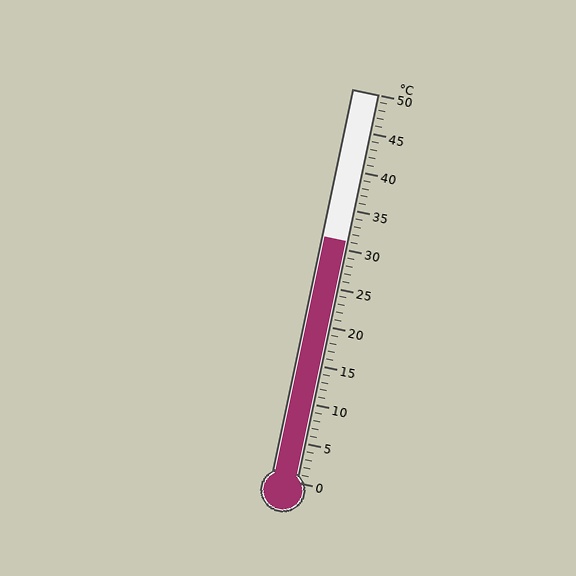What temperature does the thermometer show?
The thermometer shows approximately 31°C.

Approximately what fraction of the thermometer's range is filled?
The thermometer is filled to approximately 60% of its range.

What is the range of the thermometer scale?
The thermometer scale ranges from 0°C to 50°C.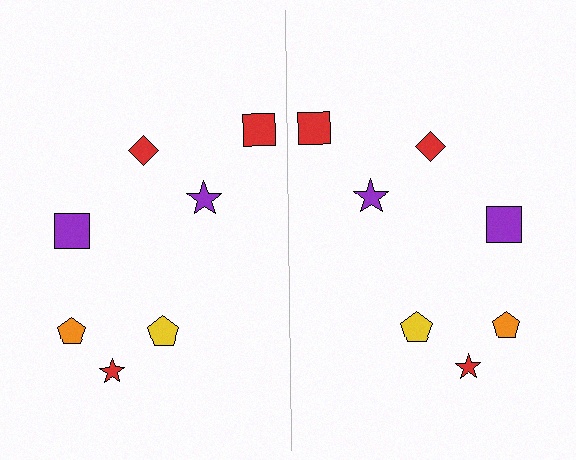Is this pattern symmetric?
Yes, this pattern has bilateral (reflection) symmetry.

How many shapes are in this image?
There are 14 shapes in this image.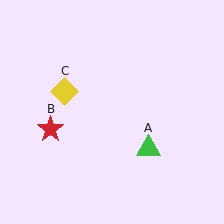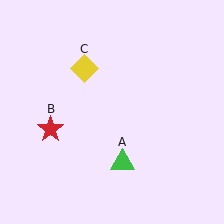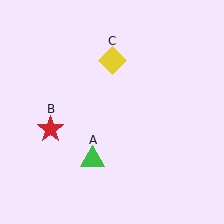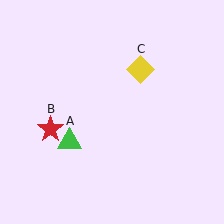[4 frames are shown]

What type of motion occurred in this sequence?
The green triangle (object A), yellow diamond (object C) rotated clockwise around the center of the scene.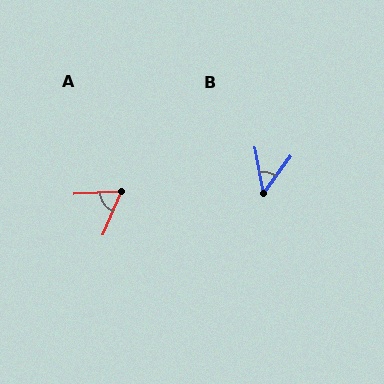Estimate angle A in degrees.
Approximately 63 degrees.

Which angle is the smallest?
B, at approximately 46 degrees.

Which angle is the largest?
A, at approximately 63 degrees.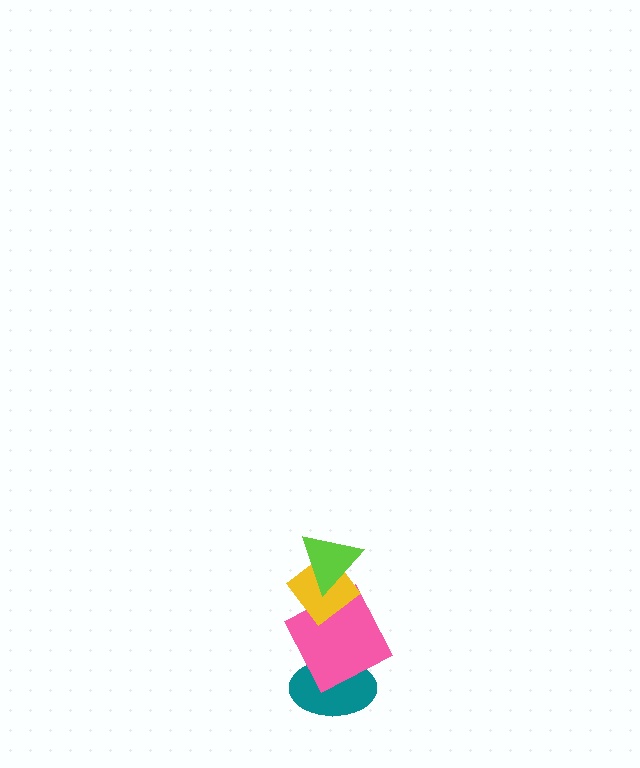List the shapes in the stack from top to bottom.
From top to bottom: the lime triangle, the yellow diamond, the pink square, the teal ellipse.